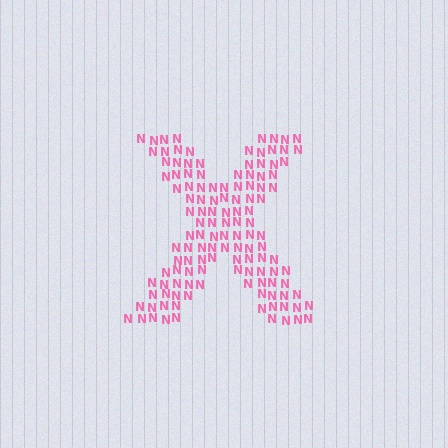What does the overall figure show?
The overall figure shows the letter X.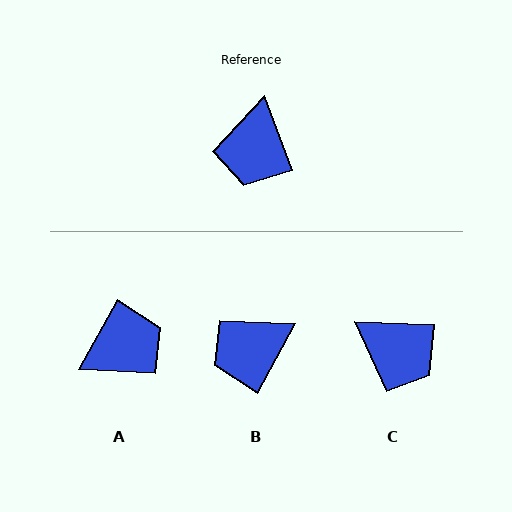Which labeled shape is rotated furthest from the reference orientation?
A, about 130 degrees away.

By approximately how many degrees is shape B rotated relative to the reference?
Approximately 49 degrees clockwise.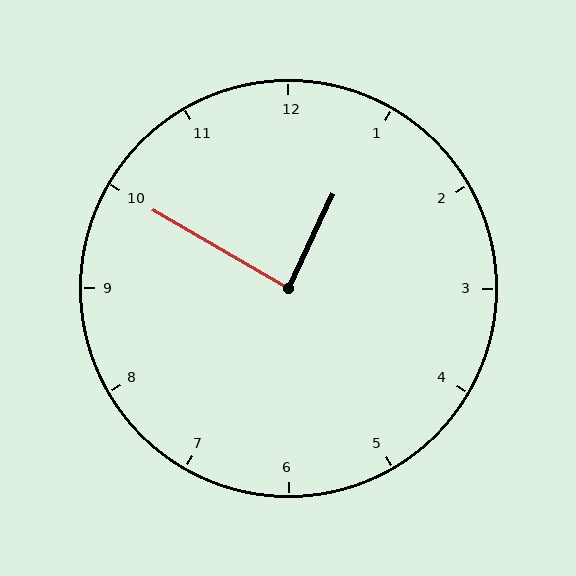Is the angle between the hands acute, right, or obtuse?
It is right.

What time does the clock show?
12:50.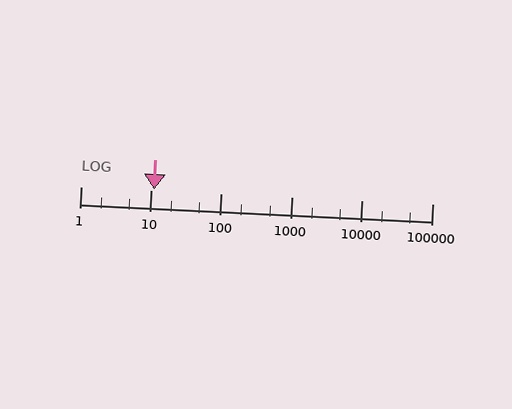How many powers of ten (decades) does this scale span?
The scale spans 5 decades, from 1 to 100000.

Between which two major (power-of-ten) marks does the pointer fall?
The pointer is between 10 and 100.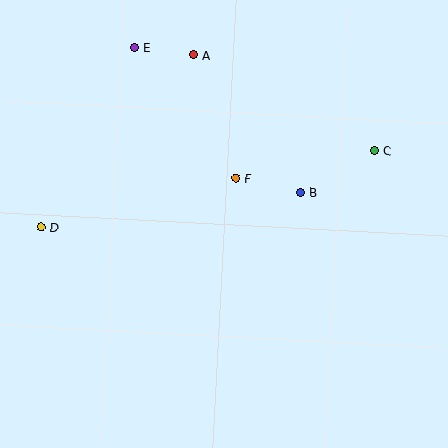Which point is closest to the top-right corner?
Point C is closest to the top-right corner.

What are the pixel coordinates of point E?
Point E is at (134, 48).